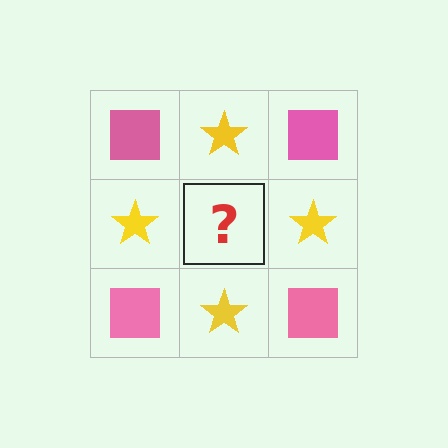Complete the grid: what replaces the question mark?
The question mark should be replaced with a pink square.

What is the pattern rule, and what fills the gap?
The rule is that it alternates pink square and yellow star in a checkerboard pattern. The gap should be filled with a pink square.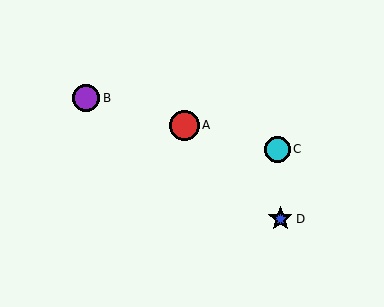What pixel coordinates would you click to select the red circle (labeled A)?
Click at (185, 125) to select the red circle A.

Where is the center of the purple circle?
The center of the purple circle is at (86, 98).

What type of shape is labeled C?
Shape C is a cyan circle.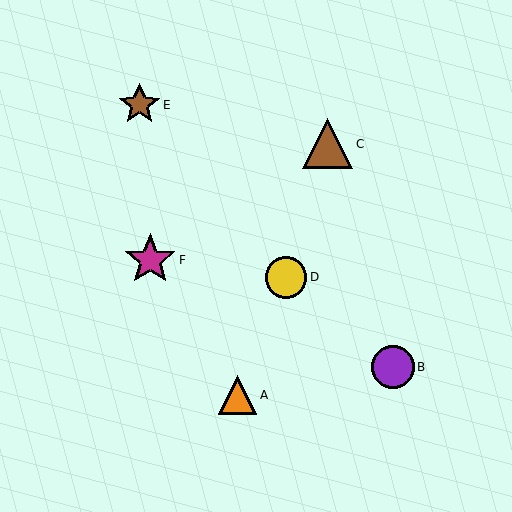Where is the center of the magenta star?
The center of the magenta star is at (150, 260).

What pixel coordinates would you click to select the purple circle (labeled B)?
Click at (393, 367) to select the purple circle B.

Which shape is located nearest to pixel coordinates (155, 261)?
The magenta star (labeled F) at (150, 260) is nearest to that location.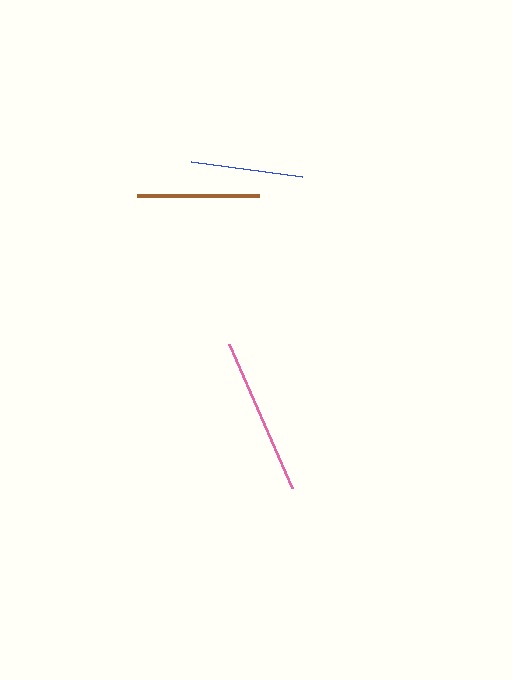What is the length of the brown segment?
The brown segment is approximately 122 pixels long.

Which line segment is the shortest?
The blue line is the shortest at approximately 112 pixels.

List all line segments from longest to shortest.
From longest to shortest: pink, brown, blue.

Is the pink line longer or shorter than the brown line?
The pink line is longer than the brown line.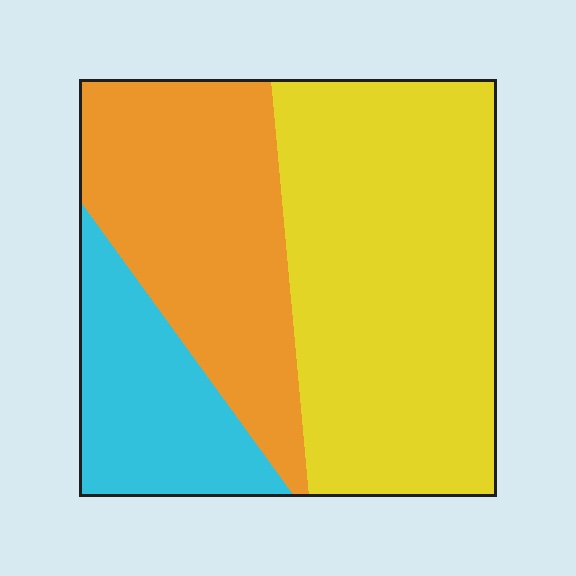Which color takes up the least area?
Cyan, at roughly 20%.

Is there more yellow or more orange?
Yellow.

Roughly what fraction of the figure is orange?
Orange covers about 30% of the figure.